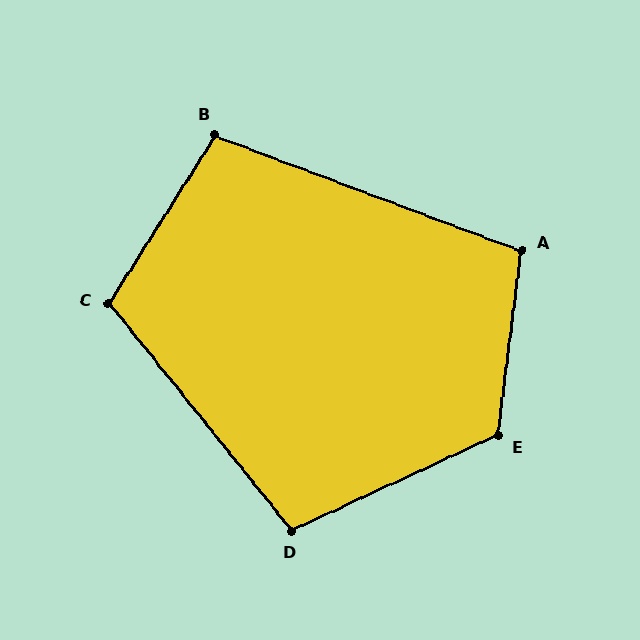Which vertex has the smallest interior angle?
B, at approximately 102 degrees.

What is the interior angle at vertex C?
Approximately 109 degrees (obtuse).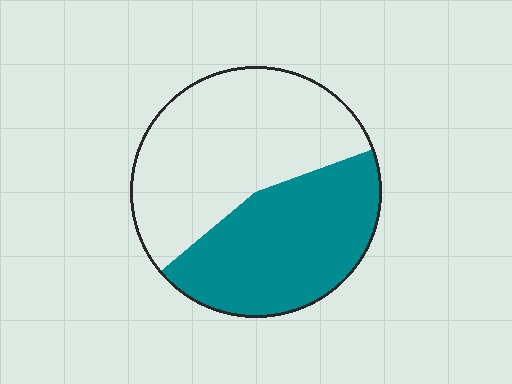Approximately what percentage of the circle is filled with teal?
Approximately 45%.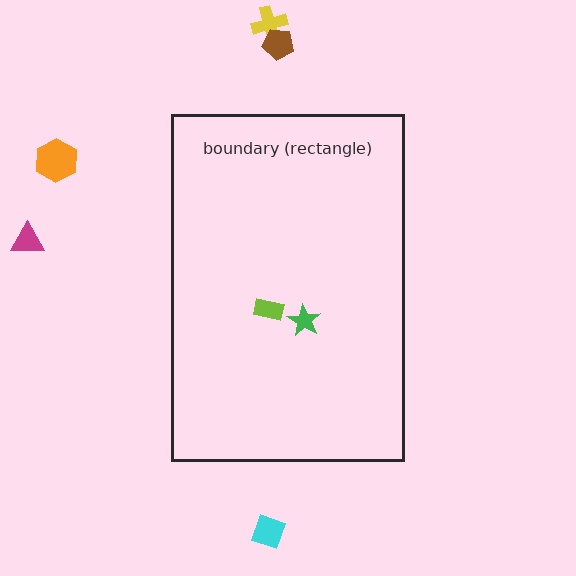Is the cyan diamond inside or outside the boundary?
Outside.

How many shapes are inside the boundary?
2 inside, 5 outside.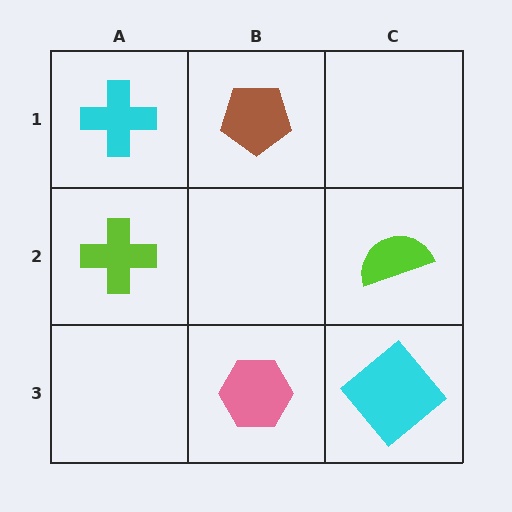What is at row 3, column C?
A cyan diamond.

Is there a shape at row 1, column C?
No, that cell is empty.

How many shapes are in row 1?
2 shapes.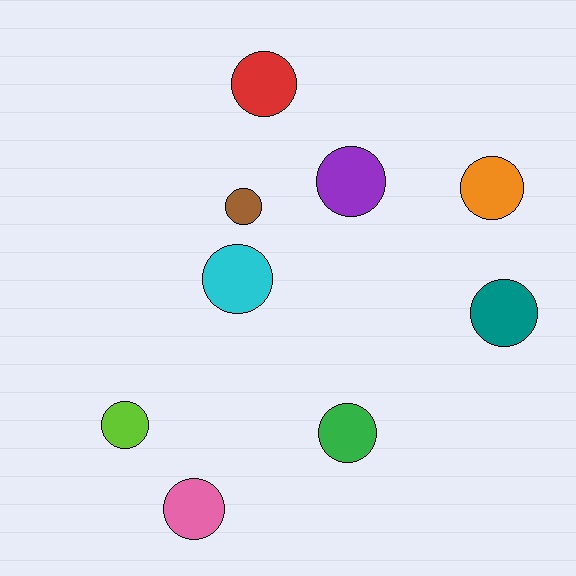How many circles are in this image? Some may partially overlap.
There are 9 circles.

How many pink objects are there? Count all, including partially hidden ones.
There is 1 pink object.